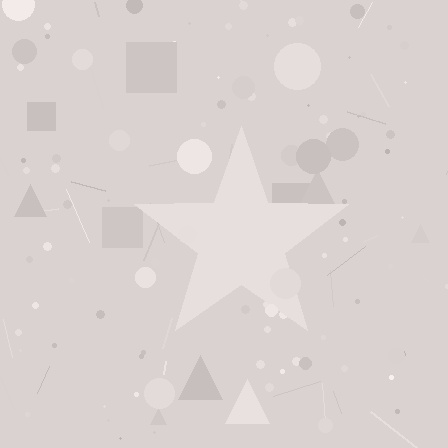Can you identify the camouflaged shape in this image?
The camouflaged shape is a star.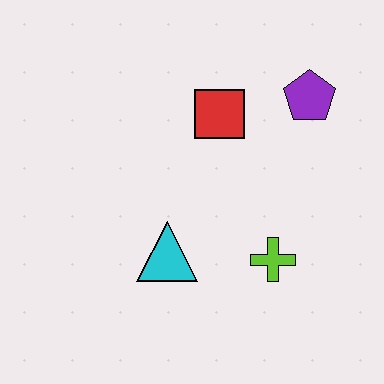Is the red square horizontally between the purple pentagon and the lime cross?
No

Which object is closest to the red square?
The purple pentagon is closest to the red square.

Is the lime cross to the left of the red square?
No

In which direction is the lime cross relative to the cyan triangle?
The lime cross is to the right of the cyan triangle.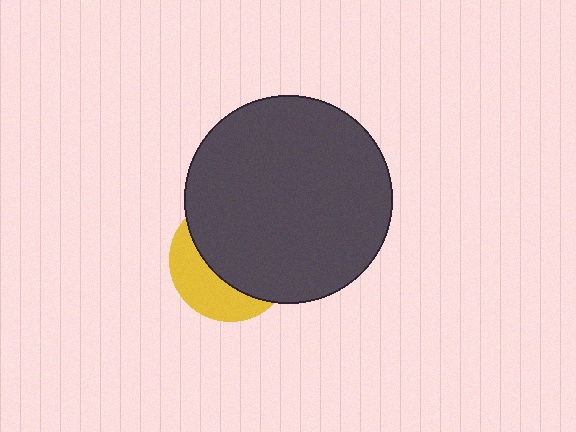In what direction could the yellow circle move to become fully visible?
The yellow circle could move toward the lower-left. That would shift it out from behind the dark gray circle entirely.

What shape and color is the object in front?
The object in front is a dark gray circle.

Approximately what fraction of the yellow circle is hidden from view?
Roughly 65% of the yellow circle is hidden behind the dark gray circle.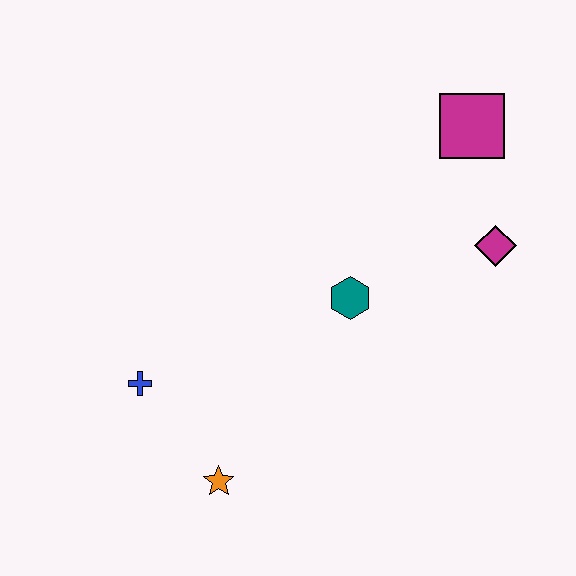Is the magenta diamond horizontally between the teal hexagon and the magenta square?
No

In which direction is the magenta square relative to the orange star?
The magenta square is above the orange star.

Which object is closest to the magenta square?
The magenta diamond is closest to the magenta square.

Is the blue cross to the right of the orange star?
No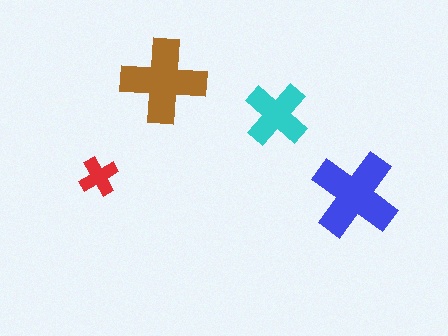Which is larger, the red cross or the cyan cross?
The cyan one.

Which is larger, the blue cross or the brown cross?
The blue one.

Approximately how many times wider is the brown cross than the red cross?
About 2 times wider.